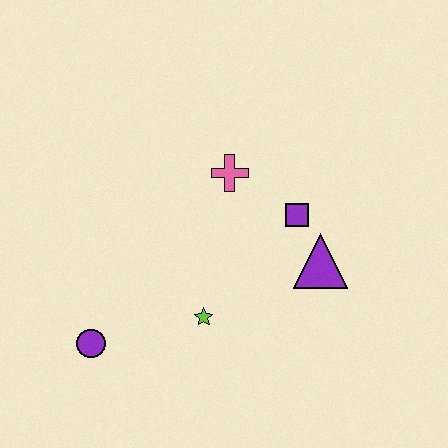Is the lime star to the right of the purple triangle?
No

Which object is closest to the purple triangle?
The purple square is closest to the purple triangle.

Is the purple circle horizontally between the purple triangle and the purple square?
No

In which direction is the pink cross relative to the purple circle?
The pink cross is above the purple circle.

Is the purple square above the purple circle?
Yes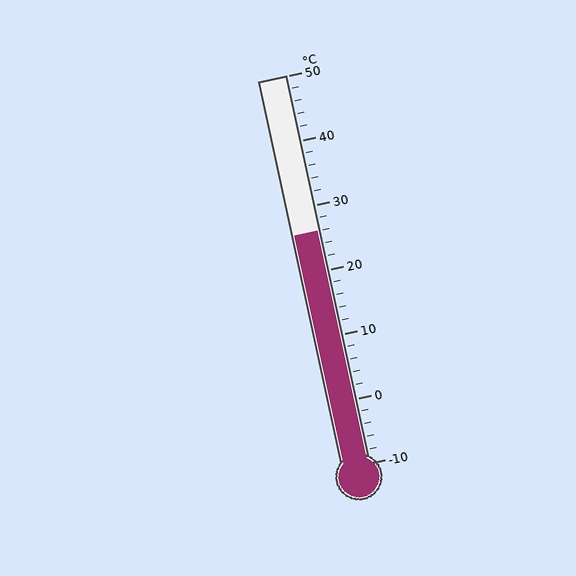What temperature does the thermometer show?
The thermometer shows approximately 26°C.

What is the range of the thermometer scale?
The thermometer scale ranges from -10°C to 50°C.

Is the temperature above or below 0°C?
The temperature is above 0°C.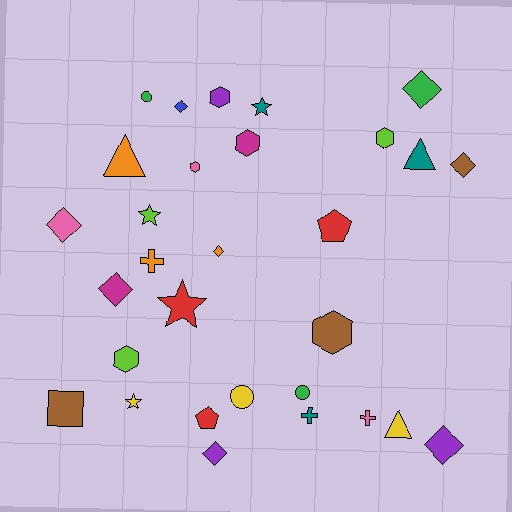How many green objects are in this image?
There are 3 green objects.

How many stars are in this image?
There are 4 stars.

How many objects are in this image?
There are 30 objects.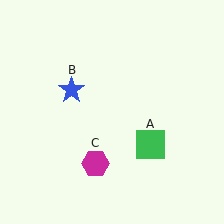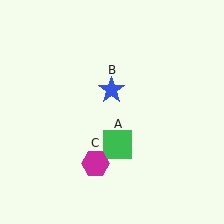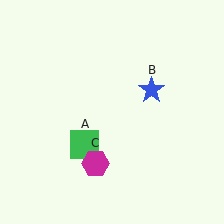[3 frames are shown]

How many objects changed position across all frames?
2 objects changed position: green square (object A), blue star (object B).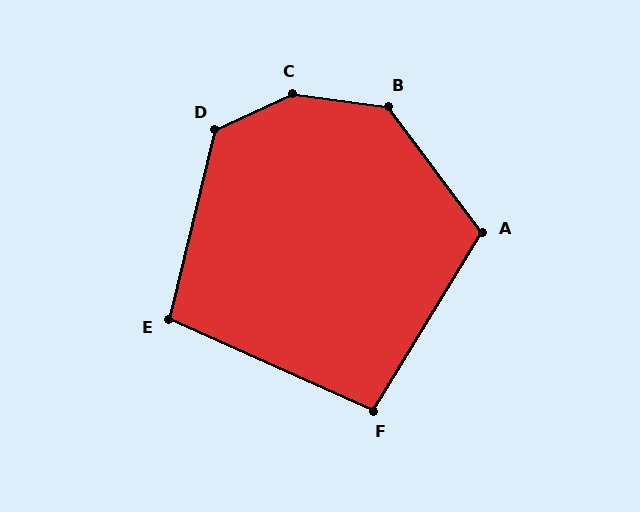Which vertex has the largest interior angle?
C, at approximately 148 degrees.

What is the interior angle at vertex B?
Approximately 134 degrees (obtuse).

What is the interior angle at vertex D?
Approximately 128 degrees (obtuse).